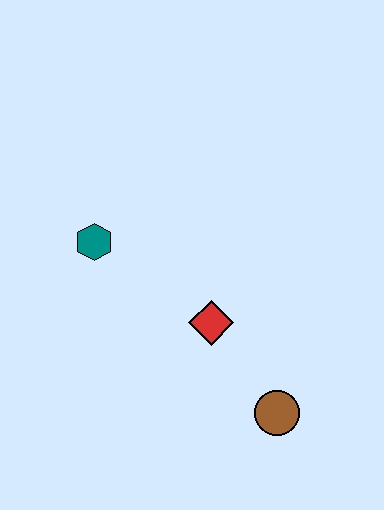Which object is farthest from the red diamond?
The teal hexagon is farthest from the red diamond.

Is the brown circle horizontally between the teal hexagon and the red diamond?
No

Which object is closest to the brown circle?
The red diamond is closest to the brown circle.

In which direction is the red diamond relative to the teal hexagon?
The red diamond is to the right of the teal hexagon.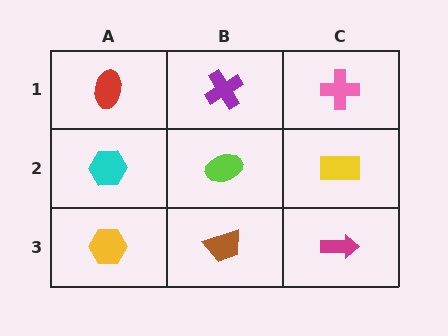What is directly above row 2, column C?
A pink cross.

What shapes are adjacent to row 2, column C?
A pink cross (row 1, column C), a magenta arrow (row 3, column C), a lime ellipse (row 2, column B).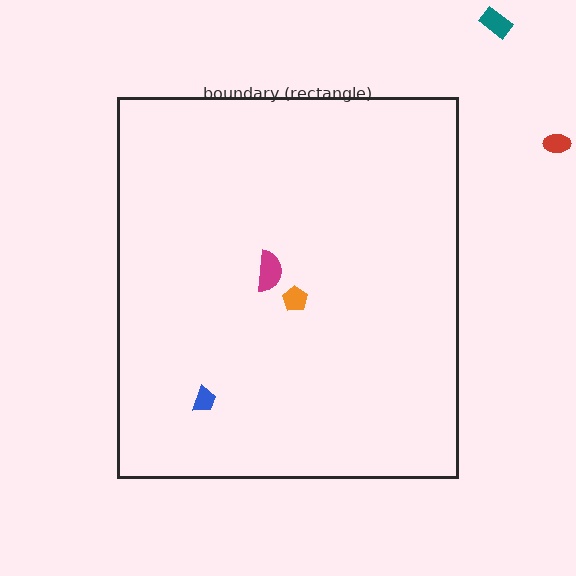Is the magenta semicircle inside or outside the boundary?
Inside.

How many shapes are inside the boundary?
3 inside, 2 outside.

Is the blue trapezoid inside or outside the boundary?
Inside.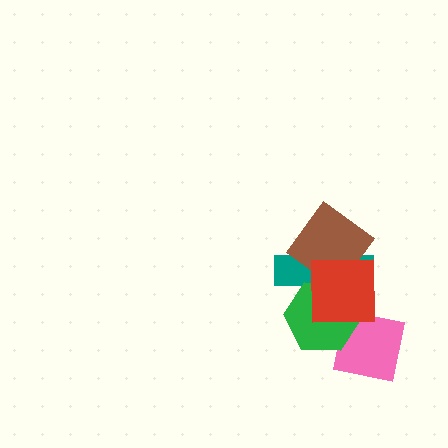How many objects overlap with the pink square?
1 object overlaps with the pink square.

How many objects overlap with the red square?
3 objects overlap with the red square.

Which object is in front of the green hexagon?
The red square is in front of the green hexagon.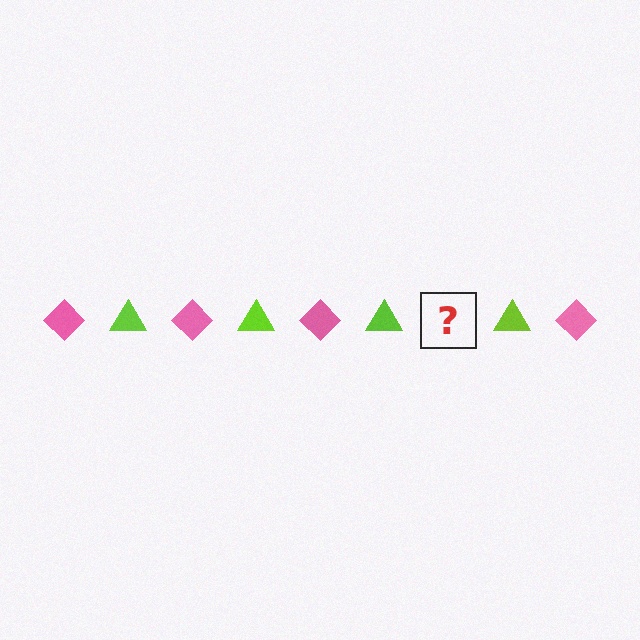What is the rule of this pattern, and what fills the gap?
The rule is that the pattern alternates between pink diamond and lime triangle. The gap should be filled with a pink diamond.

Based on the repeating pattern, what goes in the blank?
The blank should be a pink diamond.